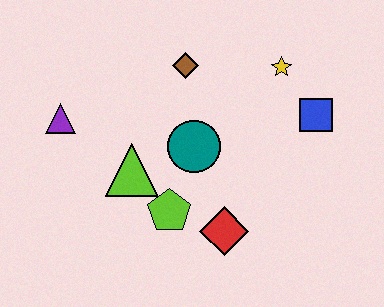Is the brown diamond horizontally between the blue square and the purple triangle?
Yes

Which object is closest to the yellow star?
The blue square is closest to the yellow star.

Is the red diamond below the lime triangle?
Yes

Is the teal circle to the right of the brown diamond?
Yes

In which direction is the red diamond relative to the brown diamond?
The red diamond is below the brown diamond.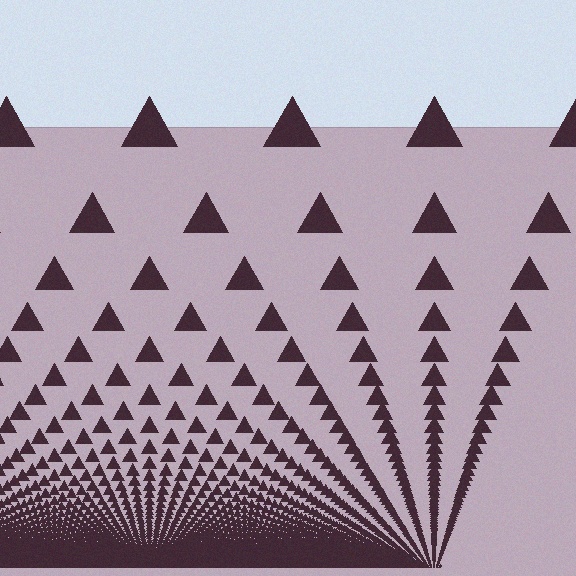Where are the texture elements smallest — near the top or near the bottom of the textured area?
Near the bottom.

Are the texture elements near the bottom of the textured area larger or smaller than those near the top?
Smaller. The gradient is inverted — elements near the bottom are smaller and denser.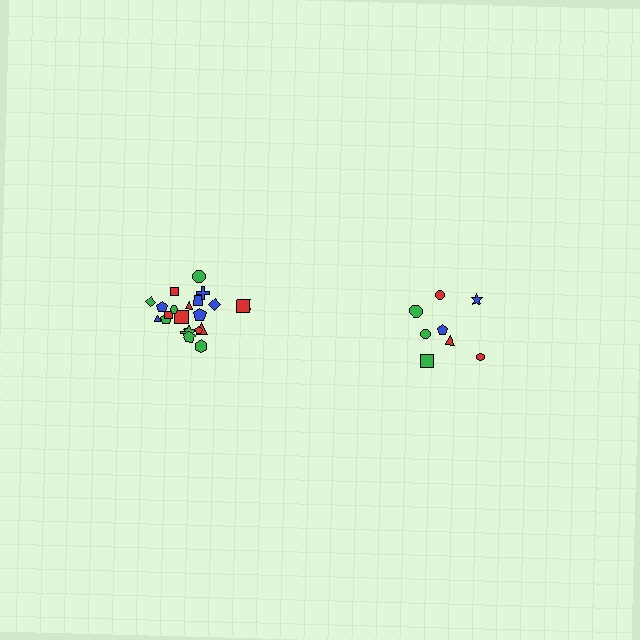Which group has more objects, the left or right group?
The left group.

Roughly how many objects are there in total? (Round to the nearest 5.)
Roughly 30 objects in total.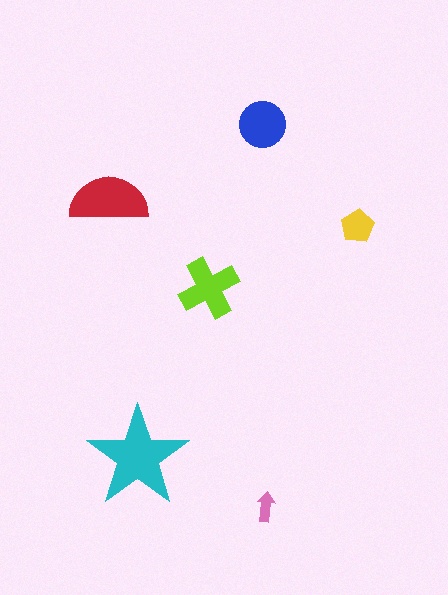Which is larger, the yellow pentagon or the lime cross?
The lime cross.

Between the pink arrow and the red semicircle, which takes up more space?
The red semicircle.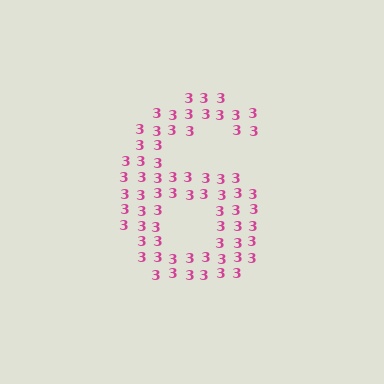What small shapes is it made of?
It is made of small digit 3's.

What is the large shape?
The large shape is the digit 6.